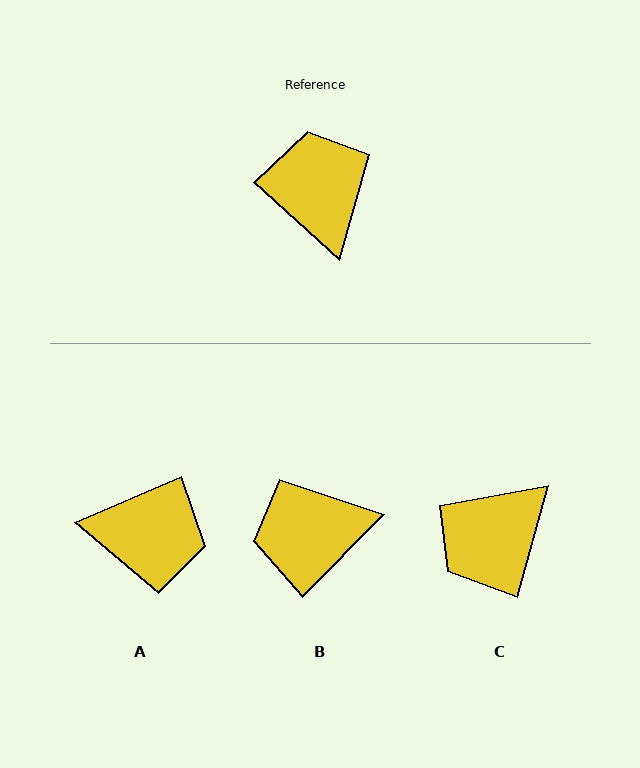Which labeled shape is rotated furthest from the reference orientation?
C, about 117 degrees away.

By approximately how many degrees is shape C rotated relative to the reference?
Approximately 117 degrees counter-clockwise.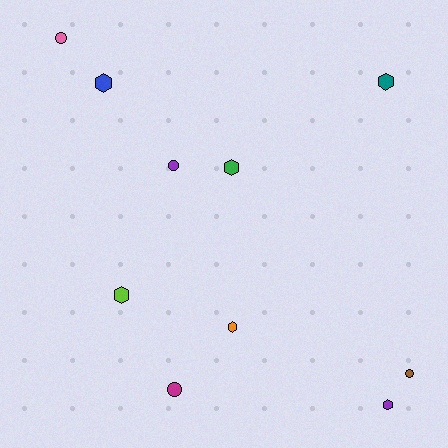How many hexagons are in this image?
There are 6 hexagons.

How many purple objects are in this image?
There are 2 purple objects.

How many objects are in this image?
There are 10 objects.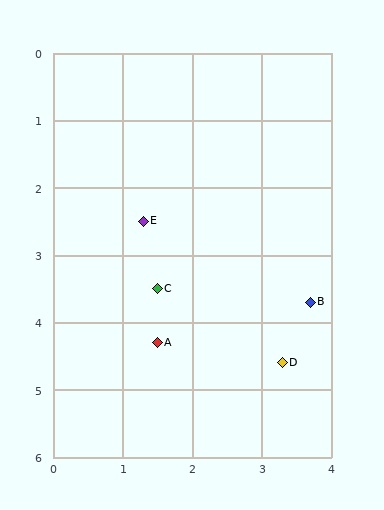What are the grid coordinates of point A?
Point A is at approximately (1.5, 4.3).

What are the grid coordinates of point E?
Point E is at approximately (1.3, 2.5).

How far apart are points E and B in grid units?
Points E and B are about 2.7 grid units apart.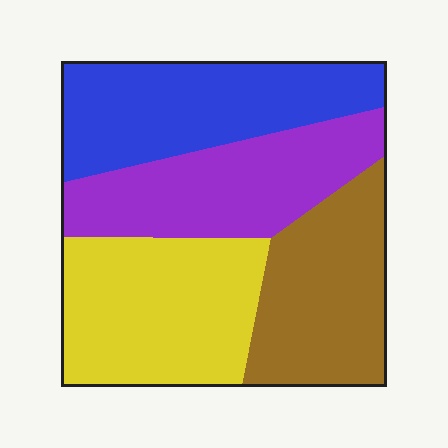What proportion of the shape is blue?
Blue takes up about one quarter (1/4) of the shape.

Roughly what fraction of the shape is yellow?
Yellow covers roughly 25% of the shape.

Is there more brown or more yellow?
Yellow.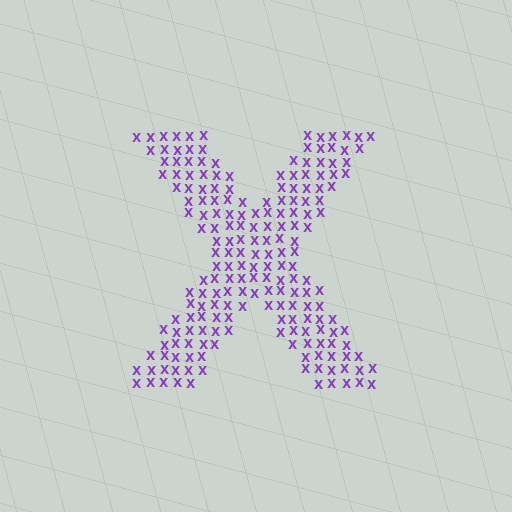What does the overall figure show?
The overall figure shows the letter X.